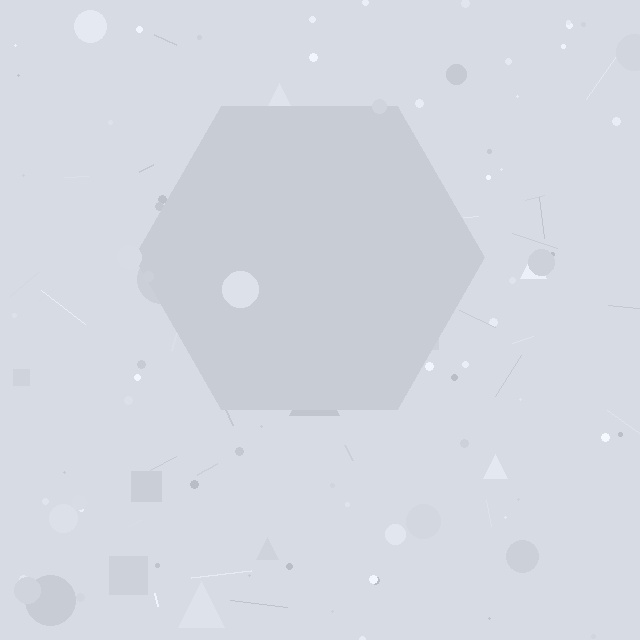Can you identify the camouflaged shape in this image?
The camouflaged shape is a hexagon.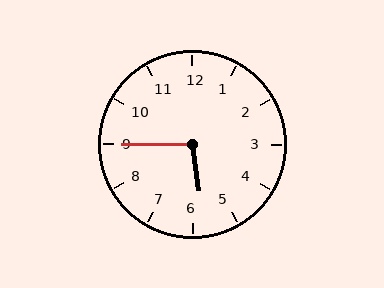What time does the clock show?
5:45.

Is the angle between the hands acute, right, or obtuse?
It is obtuse.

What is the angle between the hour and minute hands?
Approximately 98 degrees.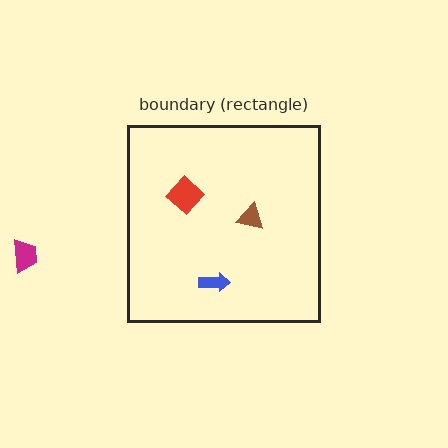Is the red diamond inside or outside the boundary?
Inside.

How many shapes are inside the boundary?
3 inside, 1 outside.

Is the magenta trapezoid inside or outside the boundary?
Outside.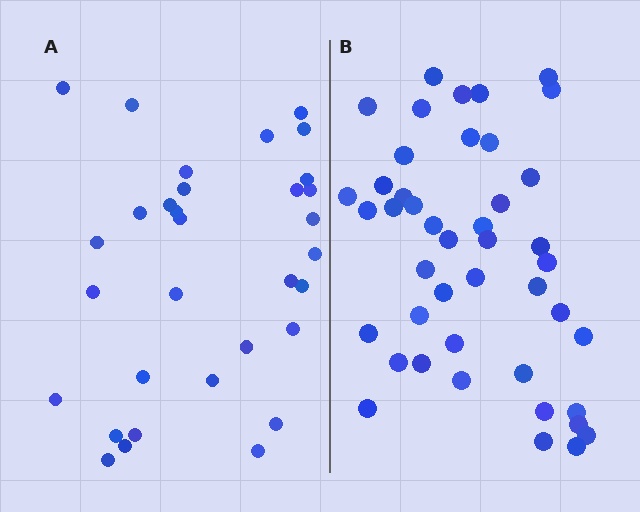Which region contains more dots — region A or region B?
Region B (the right region) has more dots.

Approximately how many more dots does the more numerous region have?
Region B has roughly 12 or so more dots than region A.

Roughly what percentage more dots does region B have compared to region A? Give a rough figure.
About 40% more.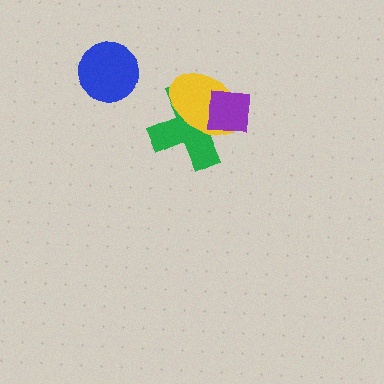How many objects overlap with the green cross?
2 objects overlap with the green cross.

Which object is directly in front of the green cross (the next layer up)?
The yellow ellipse is directly in front of the green cross.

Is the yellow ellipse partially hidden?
Yes, it is partially covered by another shape.